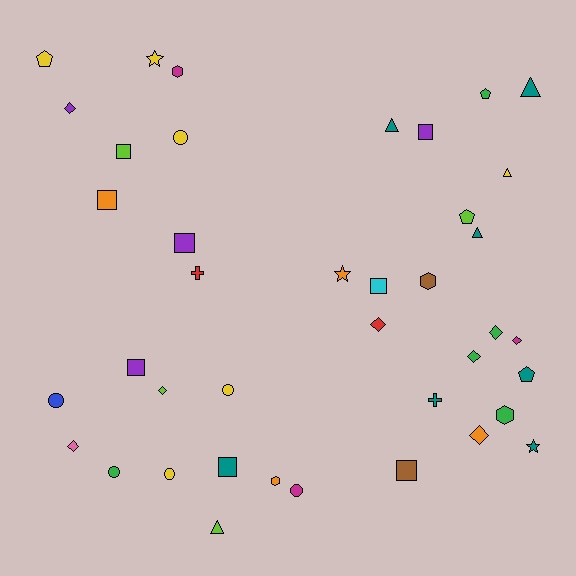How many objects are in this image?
There are 40 objects.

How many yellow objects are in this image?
There are 6 yellow objects.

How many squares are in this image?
There are 8 squares.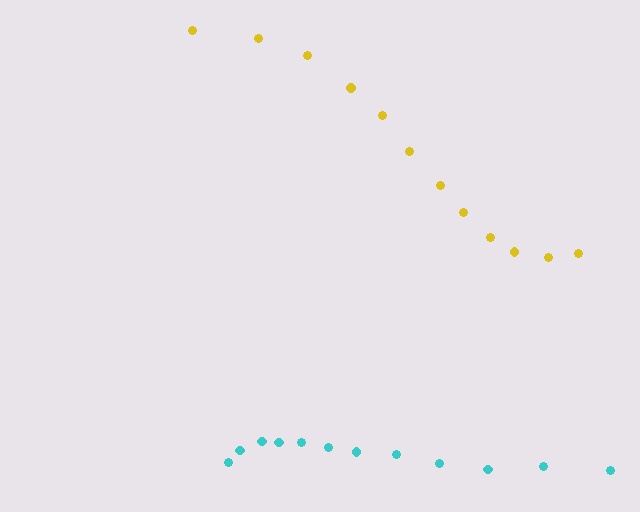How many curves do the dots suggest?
There are 2 distinct paths.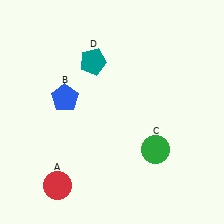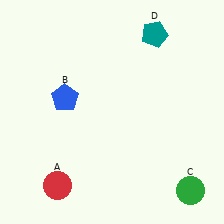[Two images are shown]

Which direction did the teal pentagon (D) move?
The teal pentagon (D) moved right.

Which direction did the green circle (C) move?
The green circle (C) moved down.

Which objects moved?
The objects that moved are: the green circle (C), the teal pentagon (D).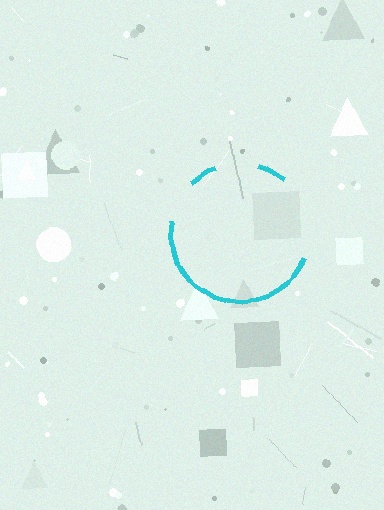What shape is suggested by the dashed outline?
The dashed outline suggests a circle.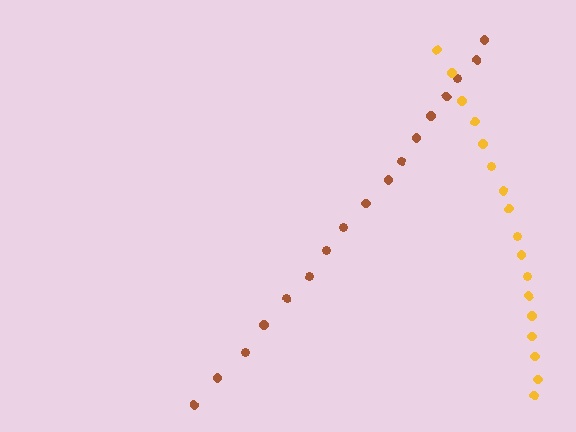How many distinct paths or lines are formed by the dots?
There are 2 distinct paths.